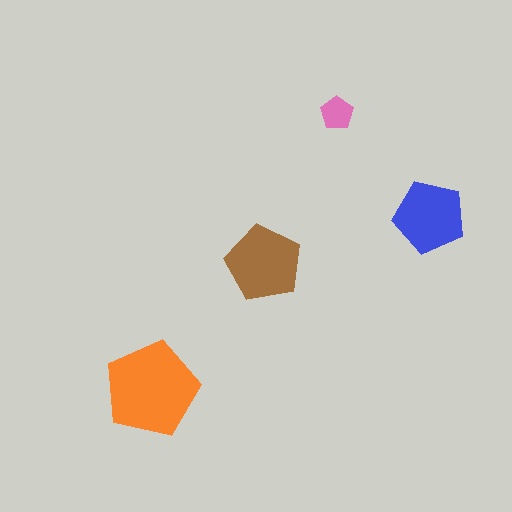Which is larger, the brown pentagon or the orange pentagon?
The orange one.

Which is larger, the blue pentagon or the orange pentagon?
The orange one.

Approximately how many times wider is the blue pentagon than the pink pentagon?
About 2 times wider.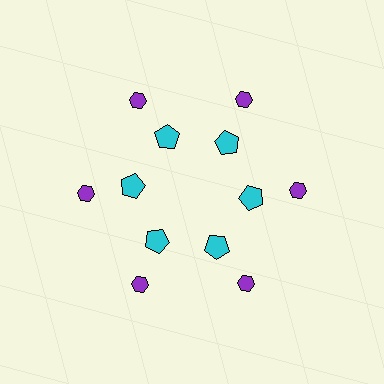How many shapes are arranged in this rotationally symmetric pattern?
There are 12 shapes, arranged in 6 groups of 2.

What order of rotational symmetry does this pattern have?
This pattern has 6-fold rotational symmetry.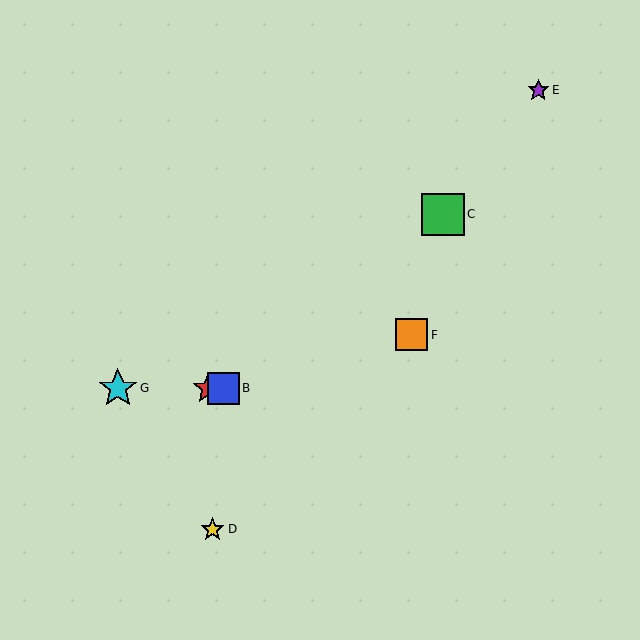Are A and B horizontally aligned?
Yes, both are at y≈388.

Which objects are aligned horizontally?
Objects A, B, G are aligned horizontally.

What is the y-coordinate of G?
Object G is at y≈388.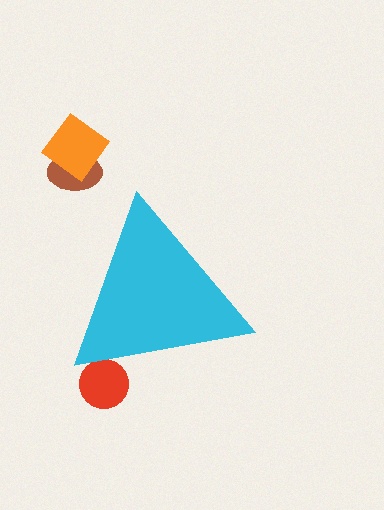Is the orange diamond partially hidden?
No, the orange diamond is fully visible.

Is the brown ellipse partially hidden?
No, the brown ellipse is fully visible.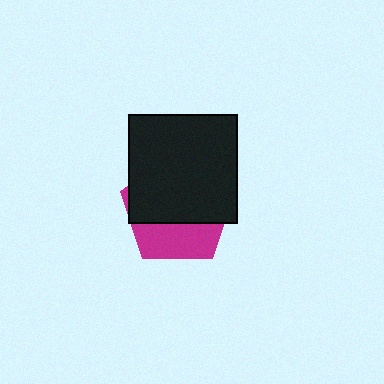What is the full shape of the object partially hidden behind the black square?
The partially hidden object is a magenta pentagon.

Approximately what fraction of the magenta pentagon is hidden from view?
Roughly 65% of the magenta pentagon is hidden behind the black square.